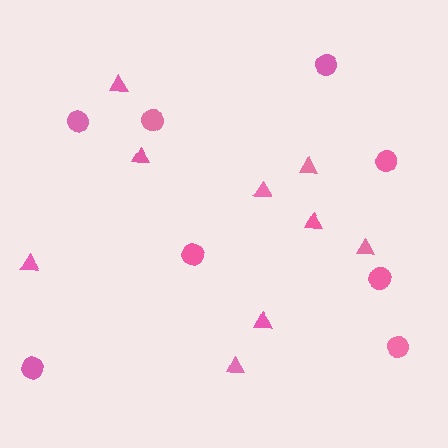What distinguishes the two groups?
There are 2 groups: one group of circles (8) and one group of triangles (9).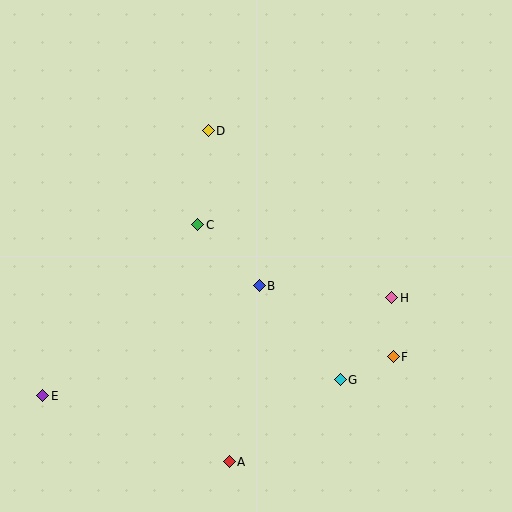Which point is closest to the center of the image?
Point B at (259, 286) is closest to the center.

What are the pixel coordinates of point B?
Point B is at (259, 286).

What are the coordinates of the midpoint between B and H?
The midpoint between B and H is at (326, 292).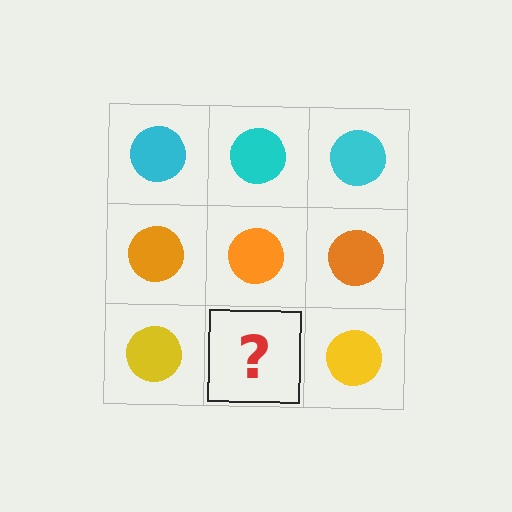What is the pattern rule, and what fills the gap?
The rule is that each row has a consistent color. The gap should be filled with a yellow circle.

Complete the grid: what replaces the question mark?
The question mark should be replaced with a yellow circle.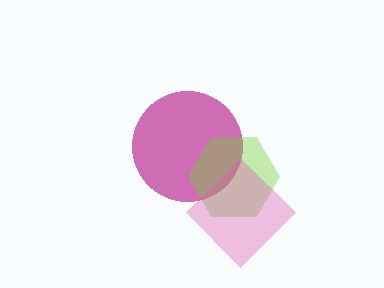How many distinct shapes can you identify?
There are 3 distinct shapes: a magenta circle, a lime hexagon, a pink diamond.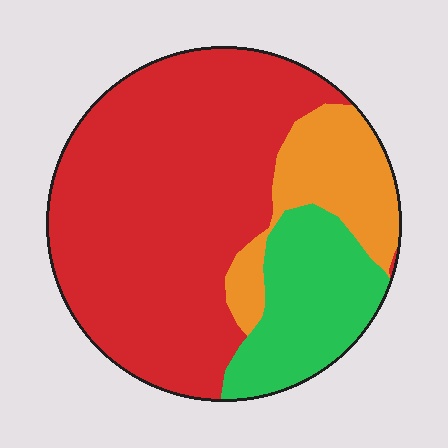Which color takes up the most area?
Red, at roughly 65%.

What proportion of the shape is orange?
Orange covers 16% of the shape.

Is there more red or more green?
Red.